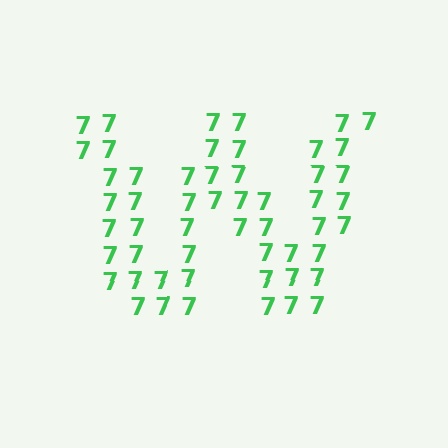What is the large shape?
The large shape is the letter W.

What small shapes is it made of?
It is made of small digit 7's.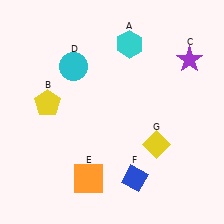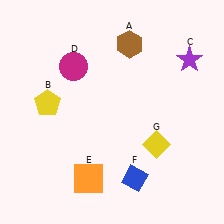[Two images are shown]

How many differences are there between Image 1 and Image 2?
There are 2 differences between the two images.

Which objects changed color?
A changed from cyan to brown. D changed from cyan to magenta.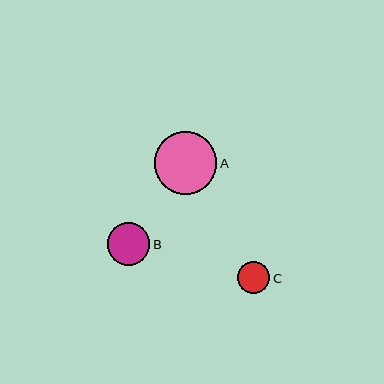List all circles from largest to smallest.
From largest to smallest: A, B, C.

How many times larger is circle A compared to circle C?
Circle A is approximately 1.9 times the size of circle C.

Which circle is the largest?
Circle A is the largest with a size of approximately 63 pixels.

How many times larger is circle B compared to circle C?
Circle B is approximately 1.3 times the size of circle C.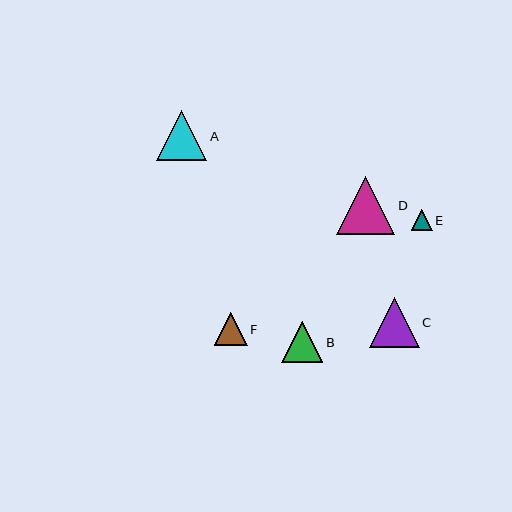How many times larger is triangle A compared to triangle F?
Triangle A is approximately 1.5 times the size of triangle F.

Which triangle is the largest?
Triangle D is the largest with a size of approximately 58 pixels.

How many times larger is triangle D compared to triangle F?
Triangle D is approximately 1.8 times the size of triangle F.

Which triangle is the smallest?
Triangle E is the smallest with a size of approximately 20 pixels.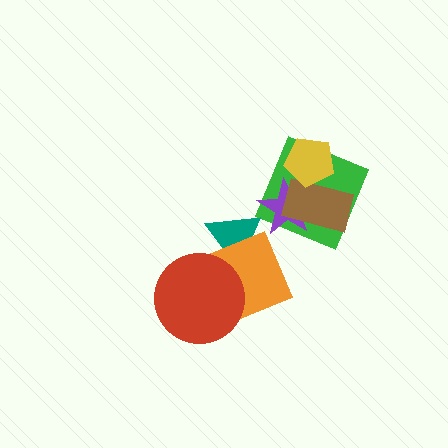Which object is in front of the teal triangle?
The orange square is in front of the teal triangle.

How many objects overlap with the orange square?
2 objects overlap with the orange square.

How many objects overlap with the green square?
3 objects overlap with the green square.